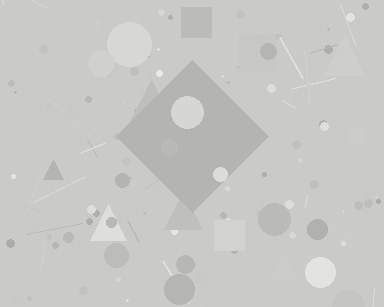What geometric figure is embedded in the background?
A diamond is embedded in the background.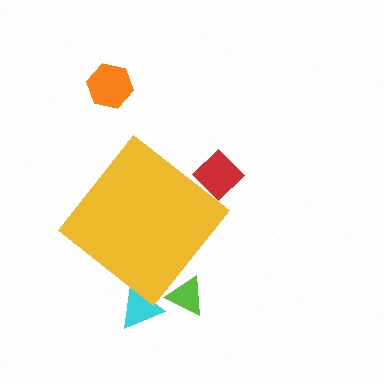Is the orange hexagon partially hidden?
No, the orange hexagon is fully visible.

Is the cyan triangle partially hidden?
Yes, the cyan triangle is partially hidden behind the yellow diamond.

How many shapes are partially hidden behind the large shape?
3 shapes are partially hidden.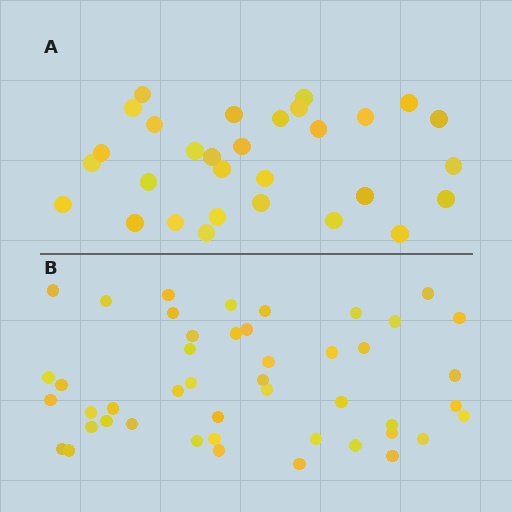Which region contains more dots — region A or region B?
Region B (the bottom region) has more dots.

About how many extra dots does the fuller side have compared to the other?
Region B has approximately 15 more dots than region A.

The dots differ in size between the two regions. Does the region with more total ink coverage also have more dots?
No. Region A has more total ink coverage because its dots are larger, but region B actually contains more individual dots. Total area can be misleading — the number of items is what matters here.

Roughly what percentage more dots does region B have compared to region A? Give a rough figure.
About 55% more.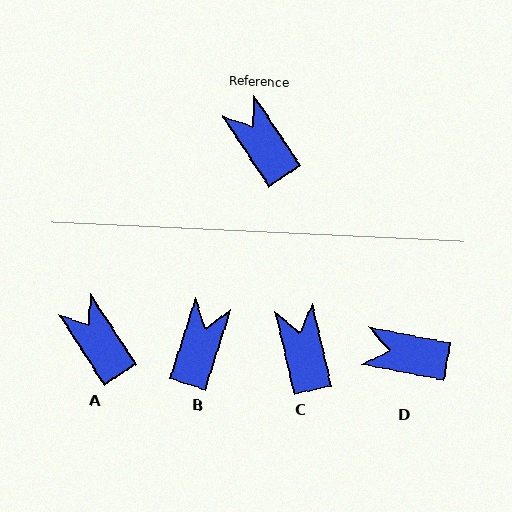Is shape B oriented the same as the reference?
No, it is off by about 51 degrees.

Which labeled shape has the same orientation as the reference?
A.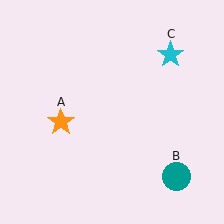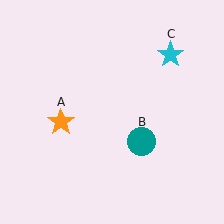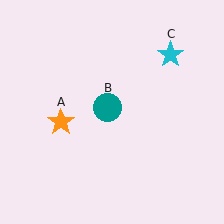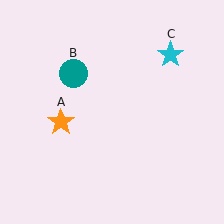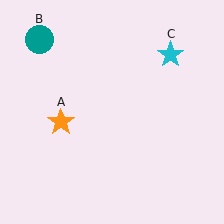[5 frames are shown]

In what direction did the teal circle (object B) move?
The teal circle (object B) moved up and to the left.